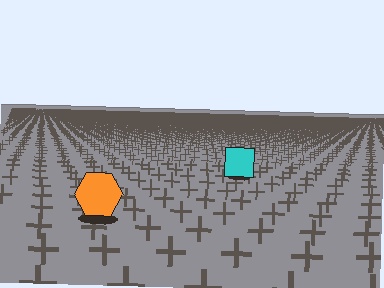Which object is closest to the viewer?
The orange hexagon is closest. The texture marks near it are larger and more spread out.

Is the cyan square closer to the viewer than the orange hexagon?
No. The orange hexagon is closer — you can tell from the texture gradient: the ground texture is coarser near it.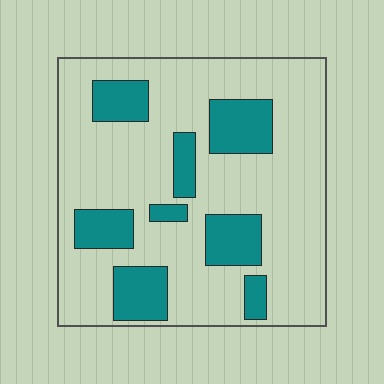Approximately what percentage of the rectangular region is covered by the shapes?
Approximately 25%.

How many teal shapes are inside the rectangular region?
8.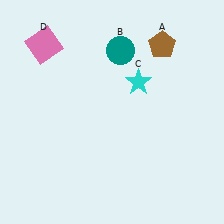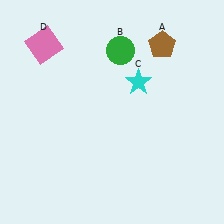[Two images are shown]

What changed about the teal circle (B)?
In Image 1, B is teal. In Image 2, it changed to green.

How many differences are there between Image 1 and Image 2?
There is 1 difference between the two images.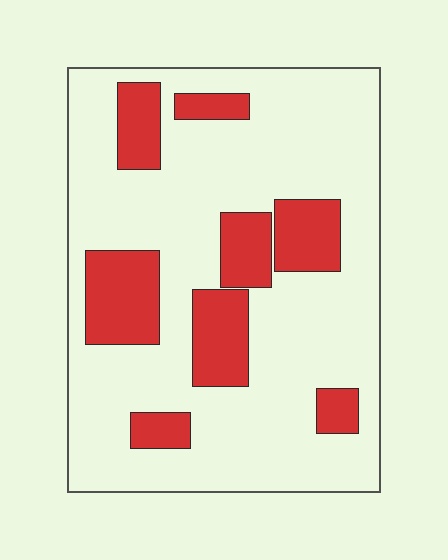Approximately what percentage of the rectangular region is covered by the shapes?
Approximately 25%.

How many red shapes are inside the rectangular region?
8.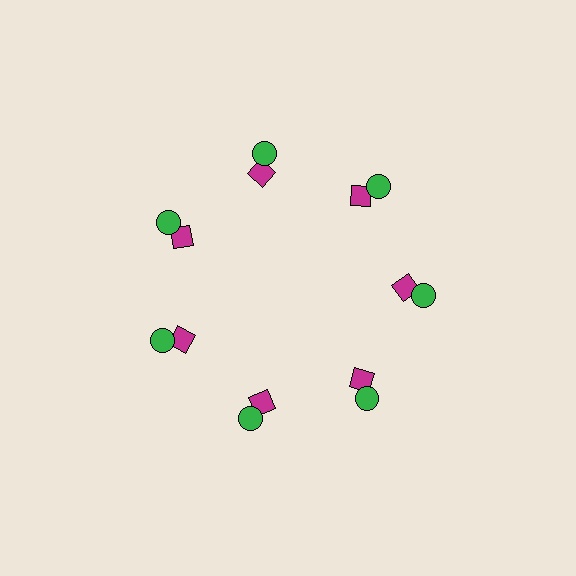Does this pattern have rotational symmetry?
Yes, this pattern has 7-fold rotational symmetry. It looks the same after rotating 51 degrees around the center.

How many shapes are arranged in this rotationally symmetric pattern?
There are 14 shapes, arranged in 7 groups of 2.